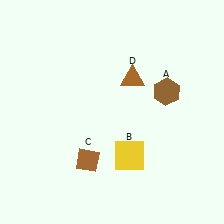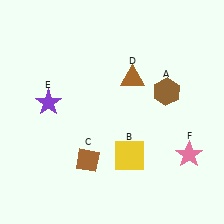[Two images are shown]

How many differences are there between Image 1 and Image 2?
There are 2 differences between the two images.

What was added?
A purple star (E), a pink star (F) were added in Image 2.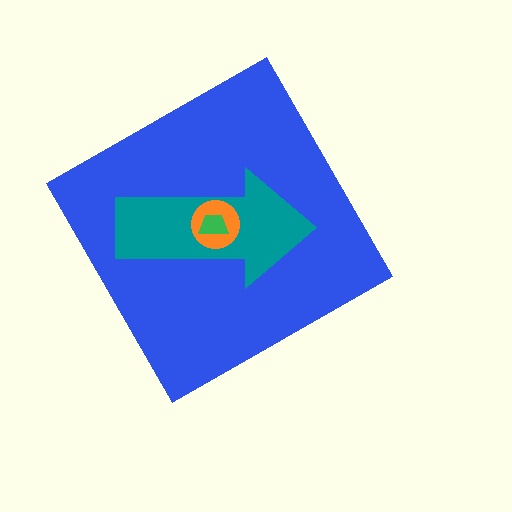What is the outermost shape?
The blue diamond.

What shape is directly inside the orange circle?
The green trapezoid.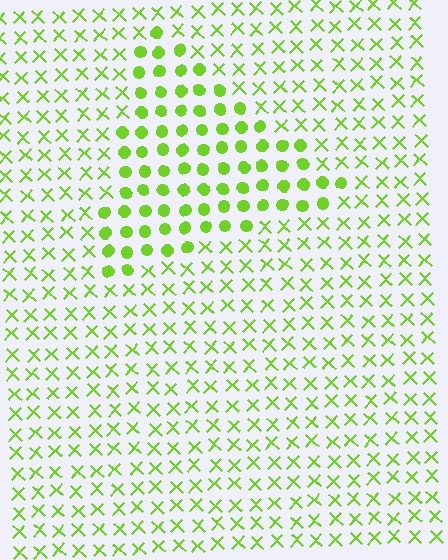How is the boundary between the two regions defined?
The boundary is defined by a change in element shape: circles inside vs. X marks outside. All elements share the same color and spacing.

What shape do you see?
I see a triangle.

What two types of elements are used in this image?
The image uses circles inside the triangle region and X marks outside it.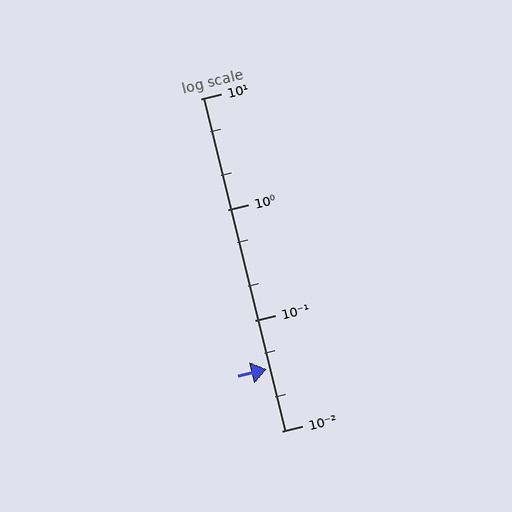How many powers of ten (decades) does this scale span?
The scale spans 3 decades, from 0.01 to 10.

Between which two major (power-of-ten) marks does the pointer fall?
The pointer is between 0.01 and 0.1.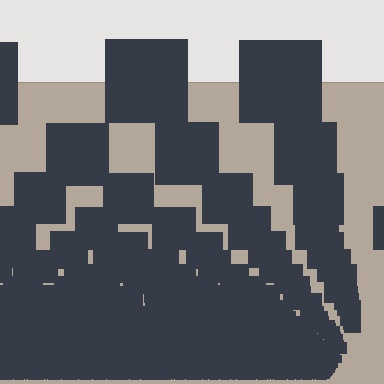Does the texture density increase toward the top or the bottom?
Density increases toward the bottom.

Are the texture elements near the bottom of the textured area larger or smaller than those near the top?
Smaller. The gradient is inverted — elements near the bottom are smaller and denser.